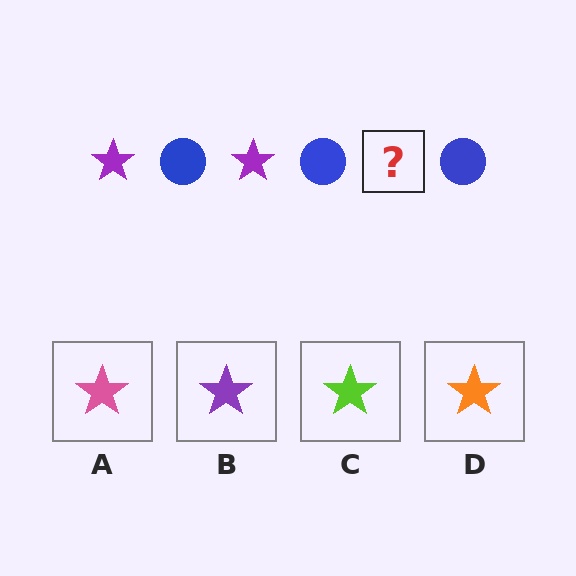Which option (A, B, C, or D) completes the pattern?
B.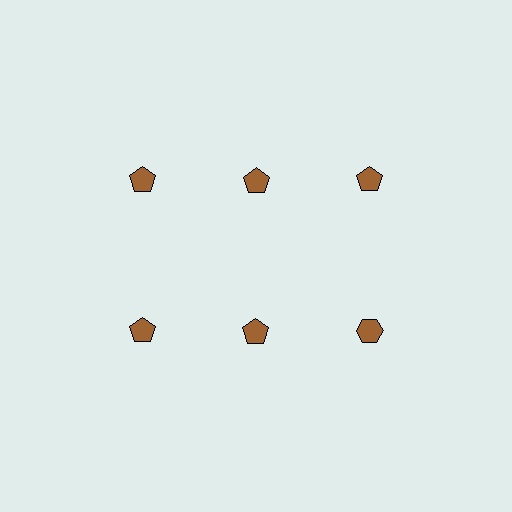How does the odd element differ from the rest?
It has a different shape: hexagon instead of pentagon.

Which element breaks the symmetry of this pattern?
The brown hexagon in the second row, center column breaks the symmetry. All other shapes are brown pentagons.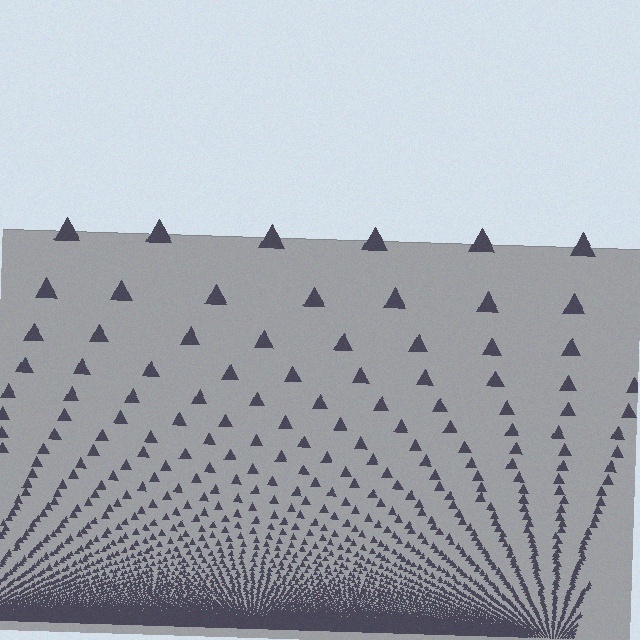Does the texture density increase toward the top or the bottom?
Density increases toward the bottom.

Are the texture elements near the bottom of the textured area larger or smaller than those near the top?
Smaller. The gradient is inverted — elements near the bottom are smaller and denser.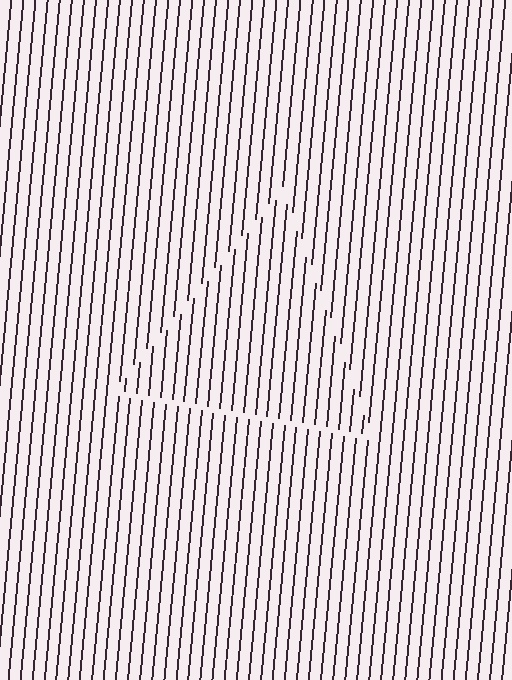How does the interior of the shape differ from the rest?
The interior of the shape contains the same grating, shifted by half a period — the contour is defined by the phase discontinuity where line-ends from the inner and outer gratings abut.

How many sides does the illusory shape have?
3 sides — the line-ends trace a triangle.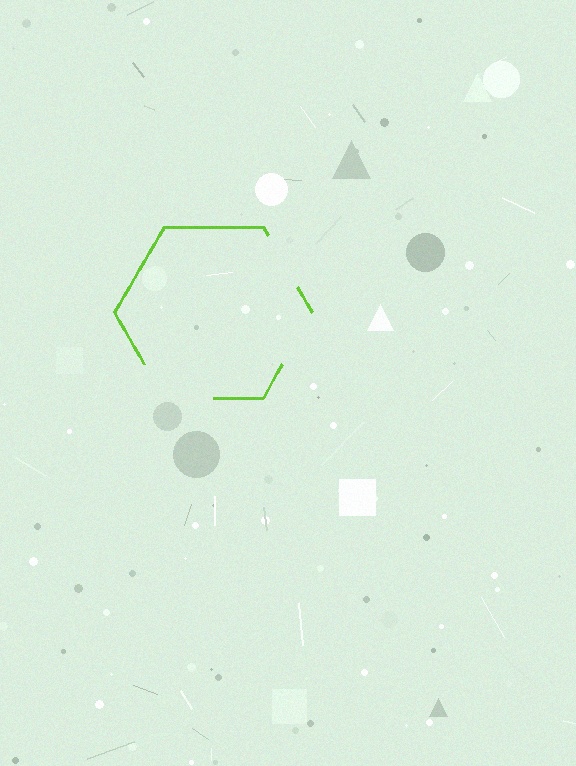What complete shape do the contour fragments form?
The contour fragments form a hexagon.